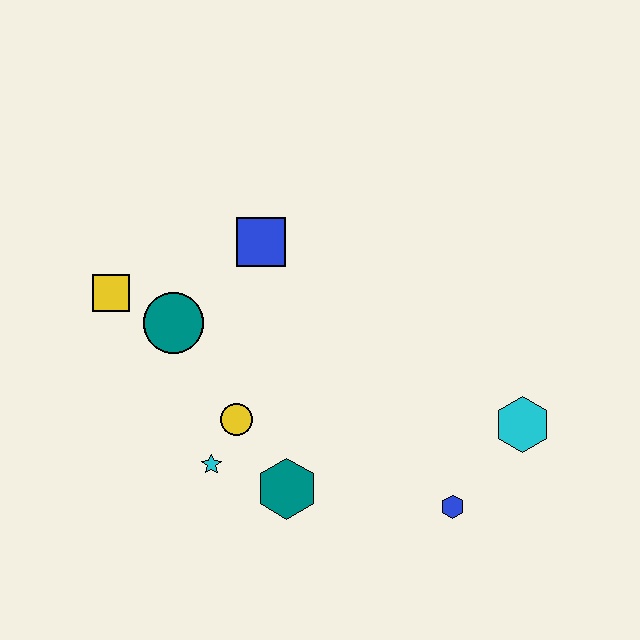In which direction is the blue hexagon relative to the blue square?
The blue hexagon is below the blue square.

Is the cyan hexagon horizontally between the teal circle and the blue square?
No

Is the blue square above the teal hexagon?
Yes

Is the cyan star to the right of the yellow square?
Yes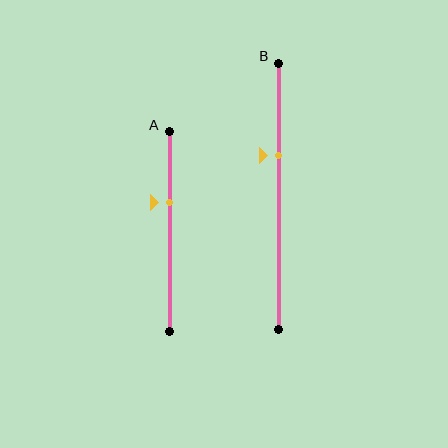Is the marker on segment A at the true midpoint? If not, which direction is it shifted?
No, the marker on segment A is shifted upward by about 15% of the segment length.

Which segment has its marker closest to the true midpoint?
Segment A has its marker closest to the true midpoint.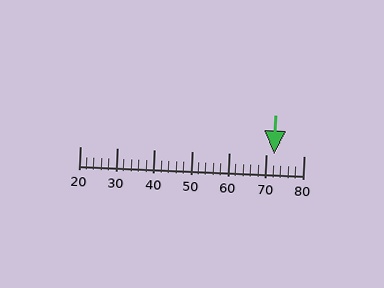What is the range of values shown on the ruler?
The ruler shows values from 20 to 80.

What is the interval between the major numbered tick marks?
The major tick marks are spaced 10 units apart.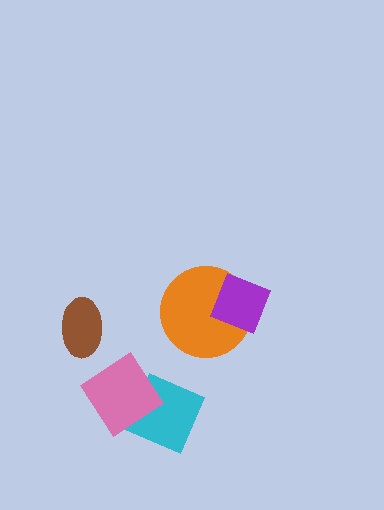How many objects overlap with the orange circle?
1 object overlaps with the orange circle.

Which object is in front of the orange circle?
The purple diamond is in front of the orange circle.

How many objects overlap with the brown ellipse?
0 objects overlap with the brown ellipse.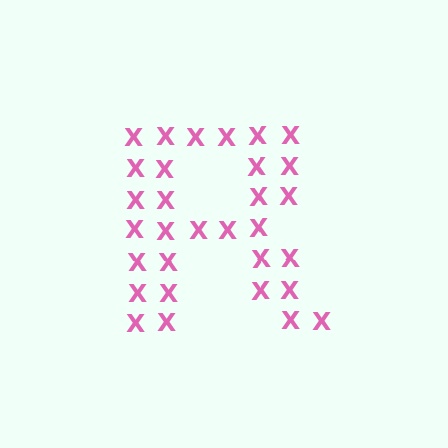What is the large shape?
The large shape is the letter R.